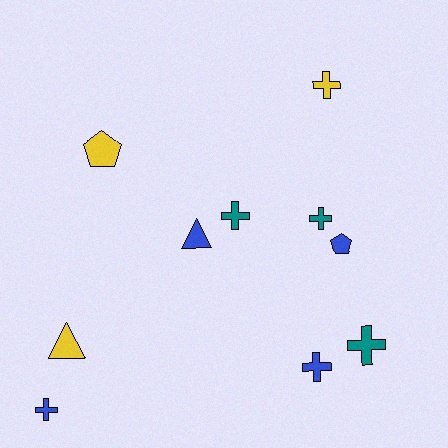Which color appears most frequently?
Blue, with 4 objects.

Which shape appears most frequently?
Cross, with 6 objects.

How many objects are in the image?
There are 10 objects.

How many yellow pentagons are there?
There is 1 yellow pentagon.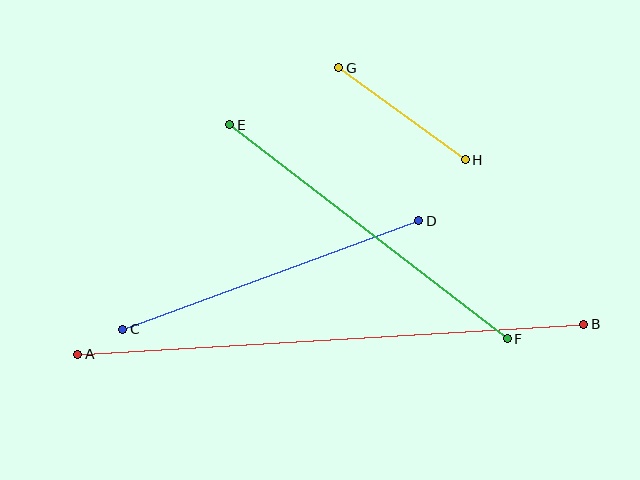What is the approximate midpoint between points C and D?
The midpoint is at approximately (271, 275) pixels.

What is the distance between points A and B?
The distance is approximately 507 pixels.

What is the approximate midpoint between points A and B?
The midpoint is at approximately (331, 339) pixels.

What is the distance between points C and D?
The distance is approximately 315 pixels.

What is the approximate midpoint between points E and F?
The midpoint is at approximately (369, 232) pixels.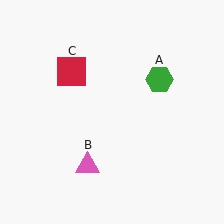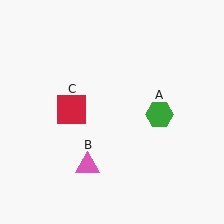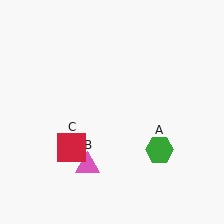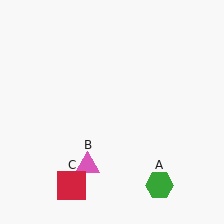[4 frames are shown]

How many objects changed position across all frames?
2 objects changed position: green hexagon (object A), red square (object C).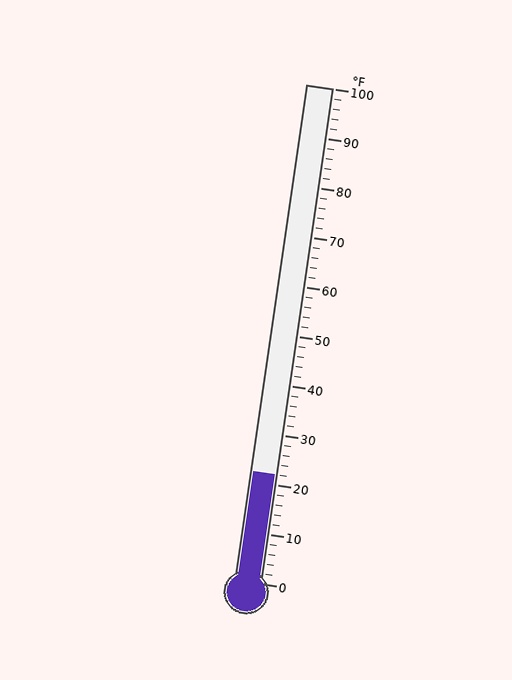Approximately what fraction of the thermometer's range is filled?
The thermometer is filled to approximately 20% of its range.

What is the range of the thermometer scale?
The thermometer scale ranges from 0°F to 100°F.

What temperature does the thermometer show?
The thermometer shows approximately 22°F.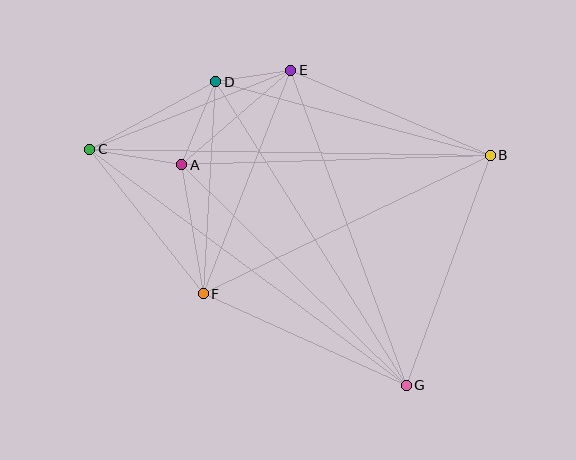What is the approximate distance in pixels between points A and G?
The distance between A and G is approximately 315 pixels.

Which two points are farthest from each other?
Points B and C are farthest from each other.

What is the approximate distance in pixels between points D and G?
The distance between D and G is approximately 358 pixels.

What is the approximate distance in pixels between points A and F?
The distance between A and F is approximately 131 pixels.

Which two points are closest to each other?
Points D and E are closest to each other.